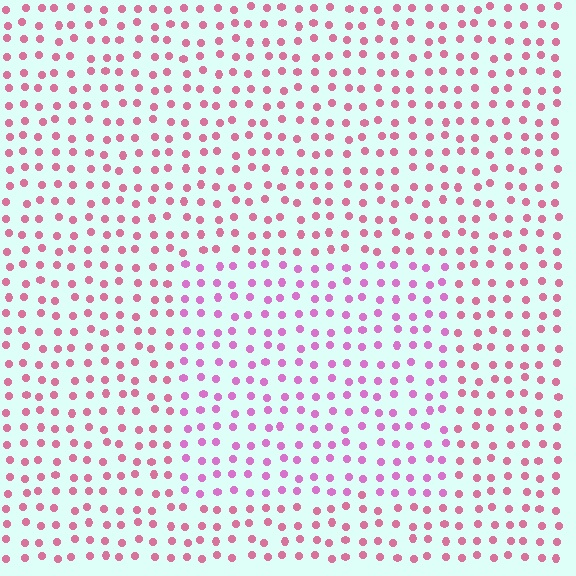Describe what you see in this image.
The image is filled with small pink elements in a uniform arrangement. A rectangle-shaped region is visible where the elements are tinted to a slightly different hue, forming a subtle color boundary.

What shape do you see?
I see a rectangle.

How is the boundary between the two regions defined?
The boundary is defined purely by a slight shift in hue (about 28 degrees). Spacing, size, and orientation are identical on both sides.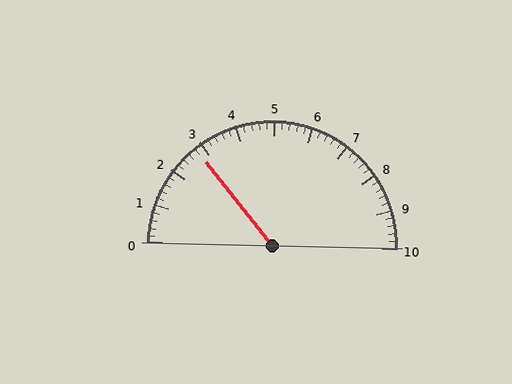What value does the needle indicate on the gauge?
The needle indicates approximately 2.8.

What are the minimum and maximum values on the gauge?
The gauge ranges from 0 to 10.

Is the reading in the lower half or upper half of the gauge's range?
The reading is in the lower half of the range (0 to 10).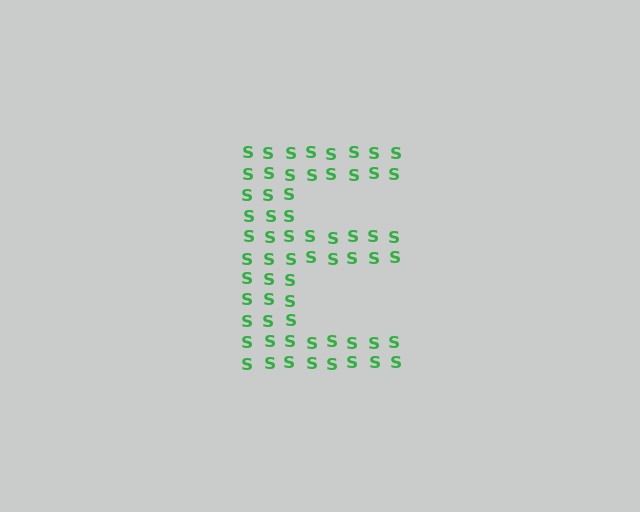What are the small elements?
The small elements are letter S's.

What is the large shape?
The large shape is the letter E.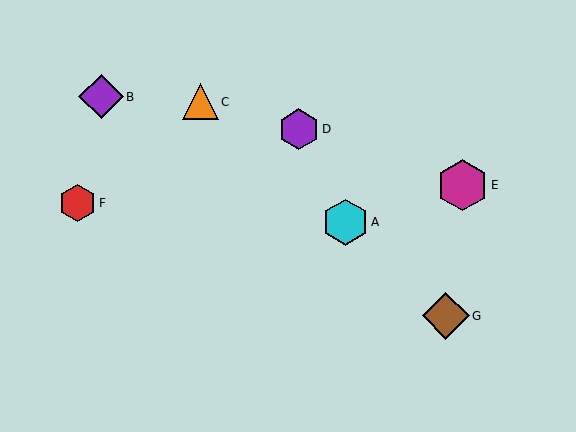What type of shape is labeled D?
Shape D is a purple hexagon.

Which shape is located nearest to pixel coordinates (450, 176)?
The magenta hexagon (labeled E) at (462, 185) is nearest to that location.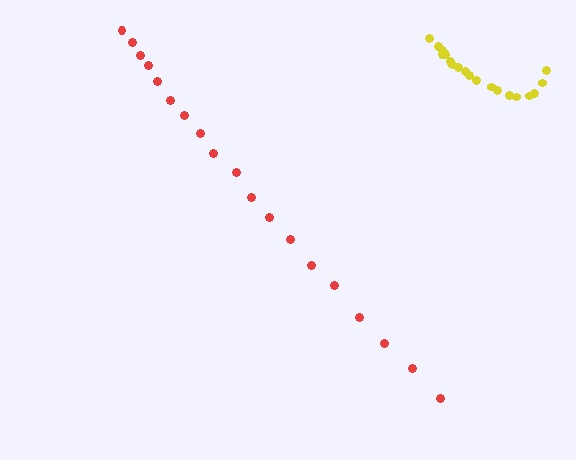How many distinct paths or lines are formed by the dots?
There are 2 distinct paths.